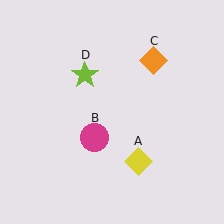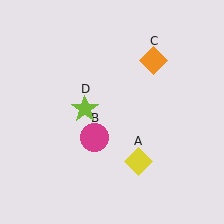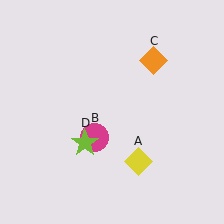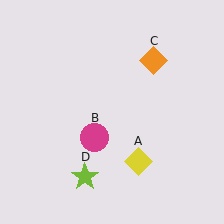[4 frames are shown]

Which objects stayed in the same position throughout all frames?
Yellow diamond (object A) and magenta circle (object B) and orange diamond (object C) remained stationary.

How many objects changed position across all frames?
1 object changed position: lime star (object D).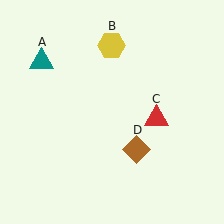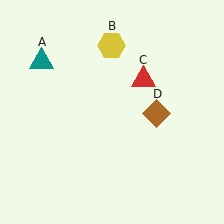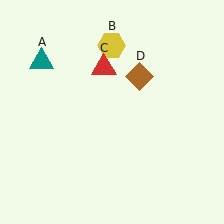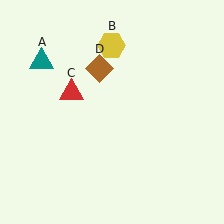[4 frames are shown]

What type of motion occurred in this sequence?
The red triangle (object C), brown diamond (object D) rotated counterclockwise around the center of the scene.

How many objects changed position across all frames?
2 objects changed position: red triangle (object C), brown diamond (object D).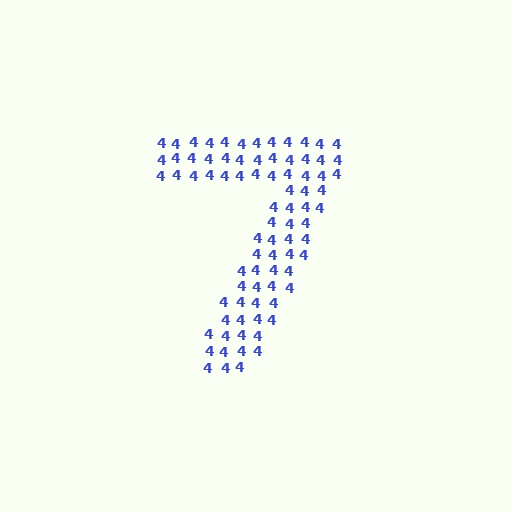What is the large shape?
The large shape is the digit 7.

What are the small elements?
The small elements are digit 4's.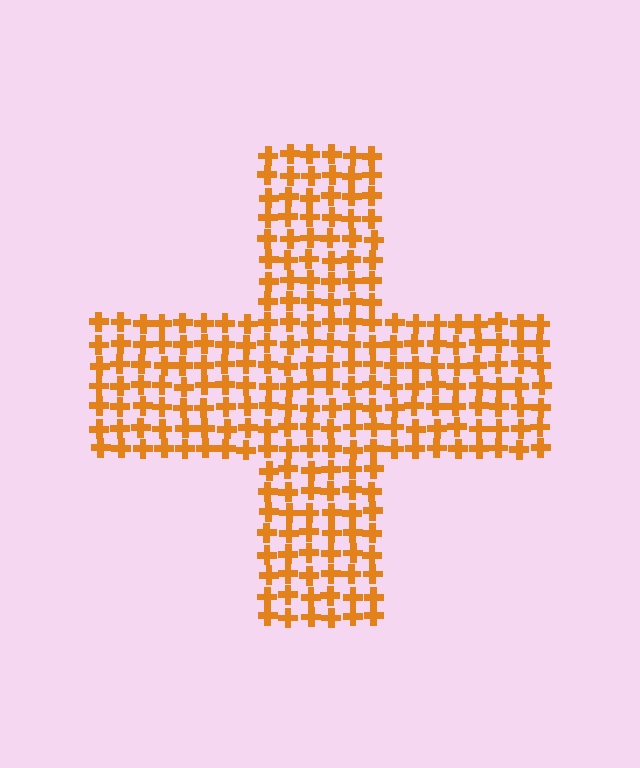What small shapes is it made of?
It is made of small crosses.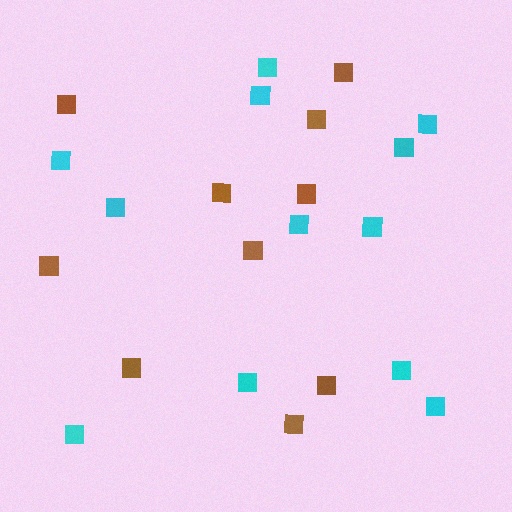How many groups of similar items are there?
There are 2 groups: one group of cyan squares (12) and one group of brown squares (10).